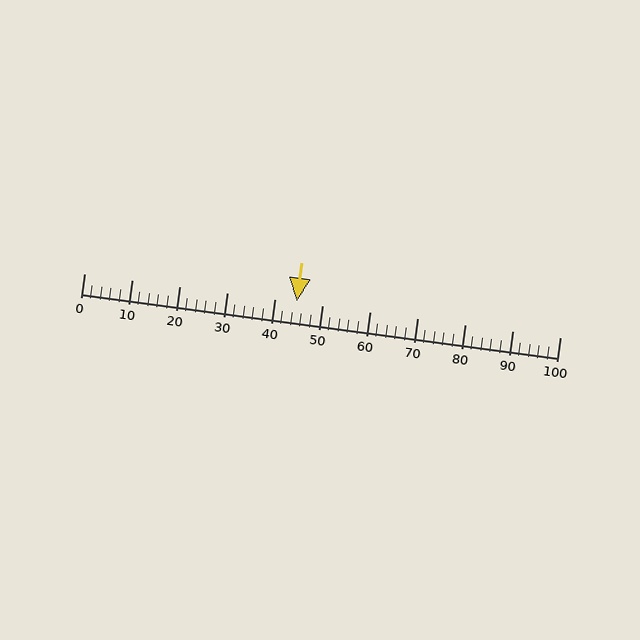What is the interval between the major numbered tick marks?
The major tick marks are spaced 10 units apart.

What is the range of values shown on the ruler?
The ruler shows values from 0 to 100.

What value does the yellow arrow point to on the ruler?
The yellow arrow points to approximately 45.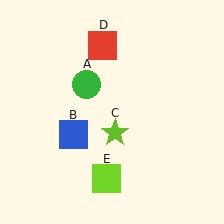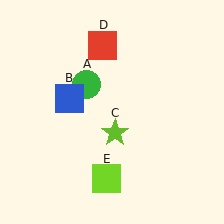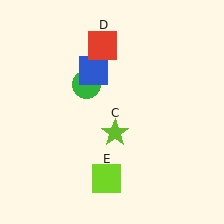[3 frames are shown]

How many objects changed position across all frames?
1 object changed position: blue square (object B).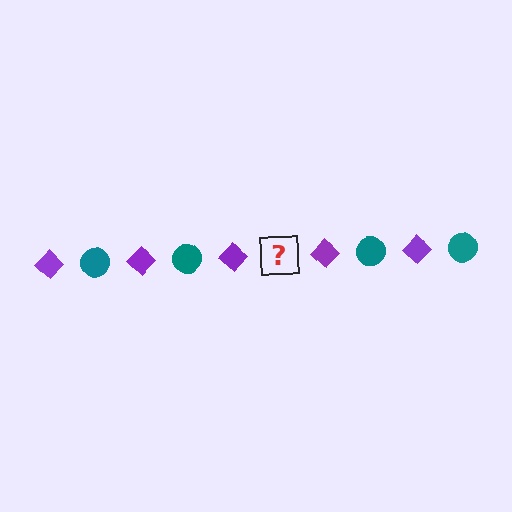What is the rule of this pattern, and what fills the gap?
The rule is that the pattern alternates between purple diamond and teal circle. The gap should be filled with a teal circle.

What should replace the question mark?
The question mark should be replaced with a teal circle.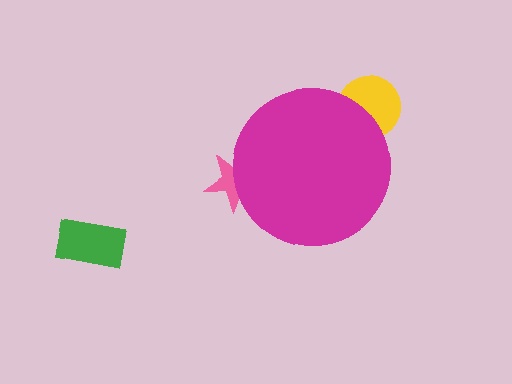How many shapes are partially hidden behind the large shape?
2 shapes are partially hidden.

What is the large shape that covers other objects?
A magenta circle.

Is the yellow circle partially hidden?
Yes, the yellow circle is partially hidden behind the magenta circle.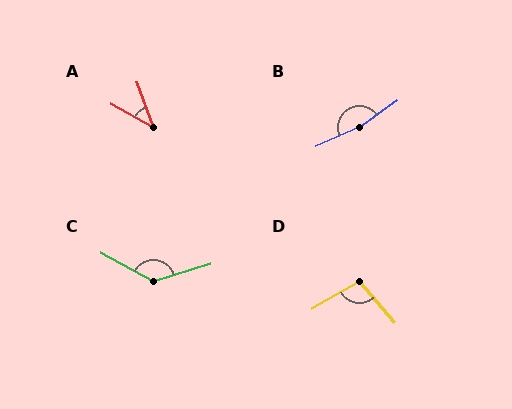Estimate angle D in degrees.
Approximately 102 degrees.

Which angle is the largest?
B, at approximately 169 degrees.